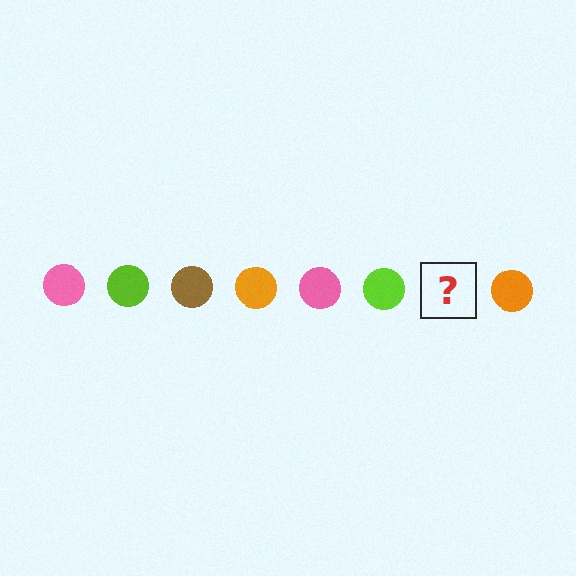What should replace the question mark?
The question mark should be replaced with a brown circle.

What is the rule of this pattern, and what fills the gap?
The rule is that the pattern cycles through pink, lime, brown, orange circles. The gap should be filled with a brown circle.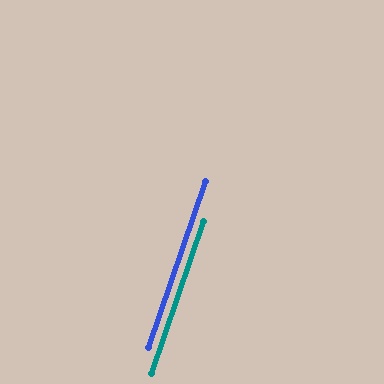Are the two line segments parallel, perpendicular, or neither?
Parallel — their directions differ by only 0.1°.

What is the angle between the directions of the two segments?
Approximately 0 degrees.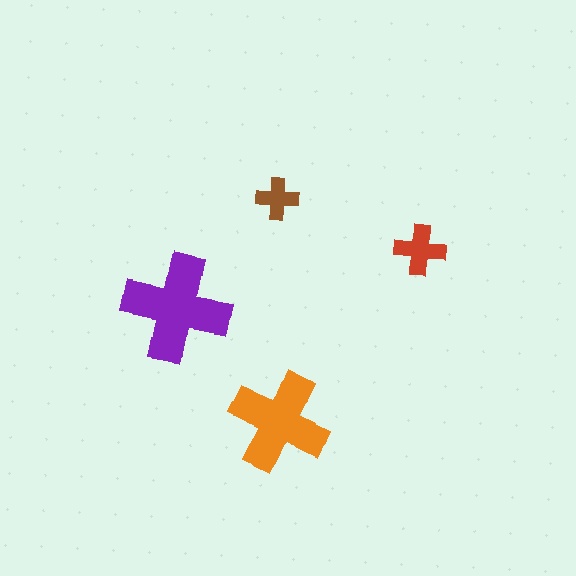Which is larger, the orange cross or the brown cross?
The orange one.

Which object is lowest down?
The orange cross is bottommost.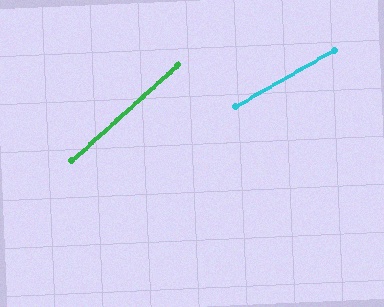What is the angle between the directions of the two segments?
Approximately 13 degrees.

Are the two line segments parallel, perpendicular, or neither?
Neither parallel nor perpendicular — they differ by about 13°.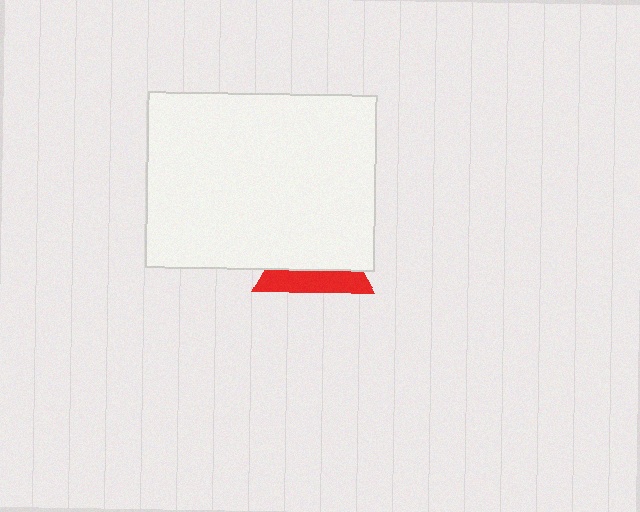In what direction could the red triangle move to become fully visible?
The red triangle could move down. That would shift it out from behind the white rectangle entirely.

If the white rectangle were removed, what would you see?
You would see the complete red triangle.